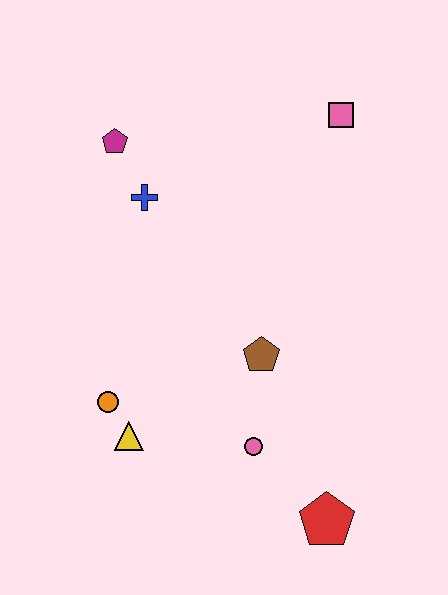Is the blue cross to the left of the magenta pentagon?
No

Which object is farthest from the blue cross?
The red pentagon is farthest from the blue cross.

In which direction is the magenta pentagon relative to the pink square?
The magenta pentagon is to the left of the pink square.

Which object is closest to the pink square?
The blue cross is closest to the pink square.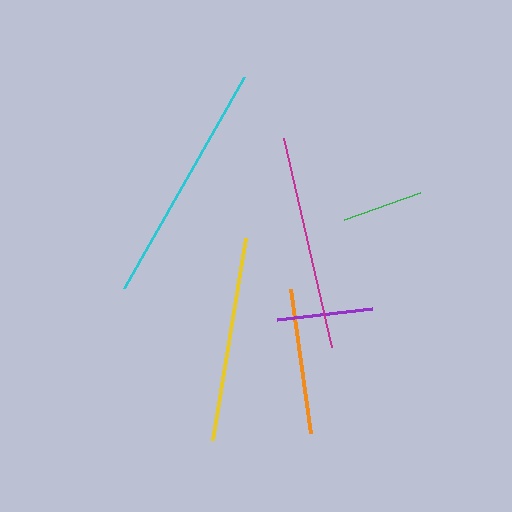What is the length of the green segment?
The green segment is approximately 81 pixels long.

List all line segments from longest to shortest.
From longest to shortest: cyan, magenta, yellow, orange, purple, green.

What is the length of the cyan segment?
The cyan segment is approximately 243 pixels long.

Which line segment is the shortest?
The green line is the shortest at approximately 81 pixels.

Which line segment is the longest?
The cyan line is the longest at approximately 243 pixels.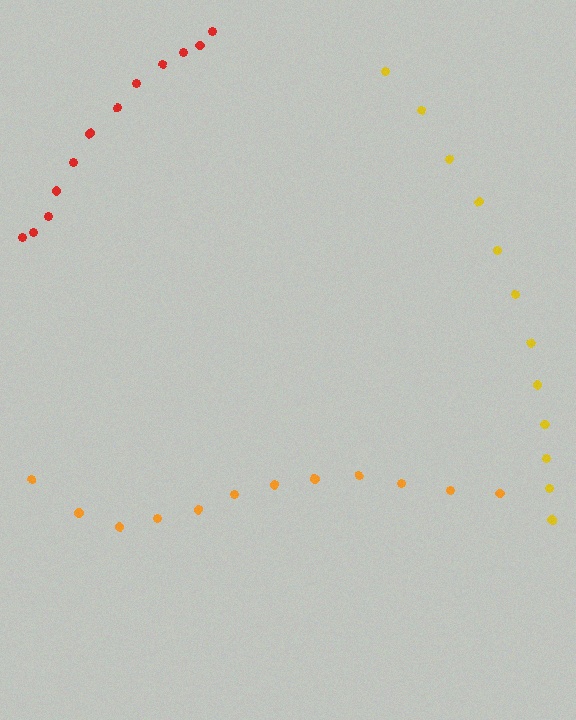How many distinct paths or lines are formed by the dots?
There are 3 distinct paths.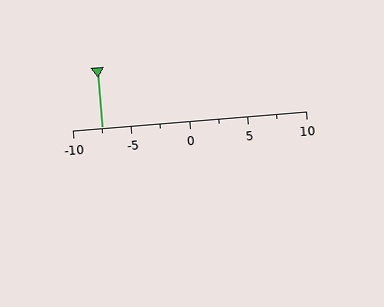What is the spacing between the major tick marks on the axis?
The major ticks are spaced 5 apart.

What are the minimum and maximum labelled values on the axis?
The axis runs from -10 to 10.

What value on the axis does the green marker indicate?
The marker indicates approximately -7.5.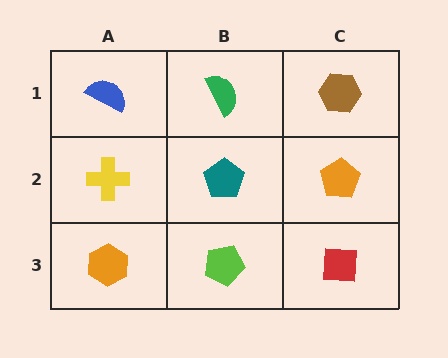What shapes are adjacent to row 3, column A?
A yellow cross (row 2, column A), a lime pentagon (row 3, column B).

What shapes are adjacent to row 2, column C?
A brown hexagon (row 1, column C), a red square (row 3, column C), a teal pentagon (row 2, column B).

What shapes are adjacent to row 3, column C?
An orange pentagon (row 2, column C), a lime pentagon (row 3, column B).